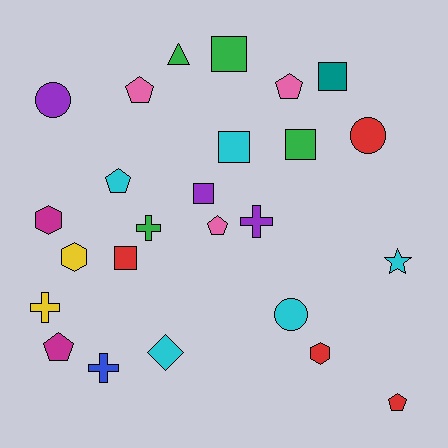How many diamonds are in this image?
There is 1 diamond.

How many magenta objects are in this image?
There are 2 magenta objects.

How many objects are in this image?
There are 25 objects.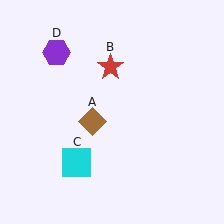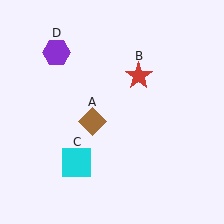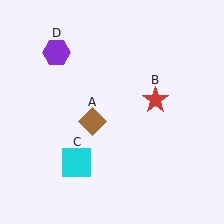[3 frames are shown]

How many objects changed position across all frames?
1 object changed position: red star (object B).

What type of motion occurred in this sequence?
The red star (object B) rotated clockwise around the center of the scene.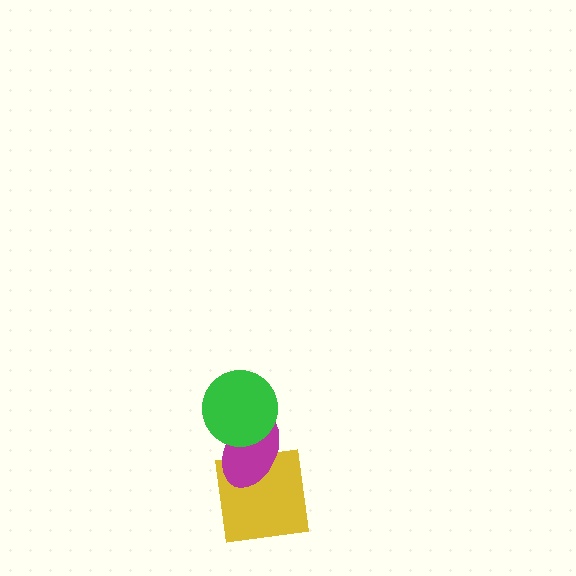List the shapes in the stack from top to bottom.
From top to bottom: the green circle, the magenta ellipse, the yellow square.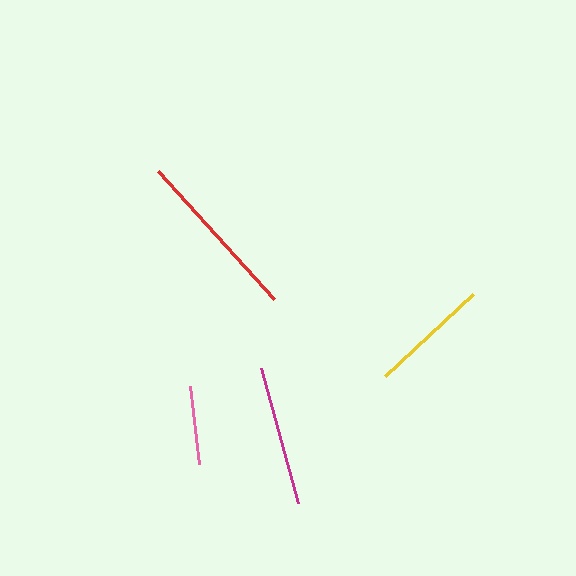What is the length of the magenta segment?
The magenta segment is approximately 140 pixels long.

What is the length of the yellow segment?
The yellow segment is approximately 120 pixels long.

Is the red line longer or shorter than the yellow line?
The red line is longer than the yellow line.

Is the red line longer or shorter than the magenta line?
The red line is longer than the magenta line.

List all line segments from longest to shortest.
From longest to shortest: red, magenta, yellow, pink.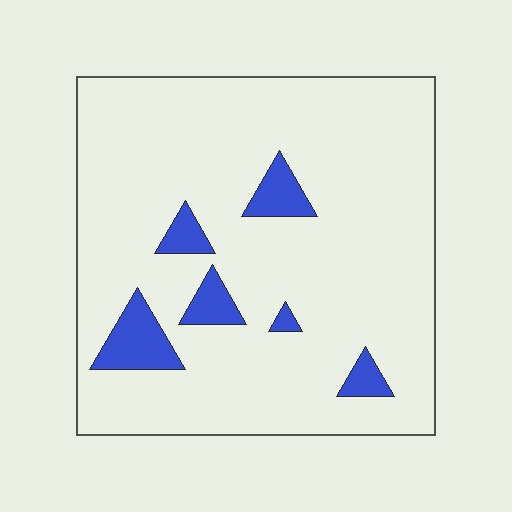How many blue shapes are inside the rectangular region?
6.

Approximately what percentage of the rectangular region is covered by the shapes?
Approximately 10%.